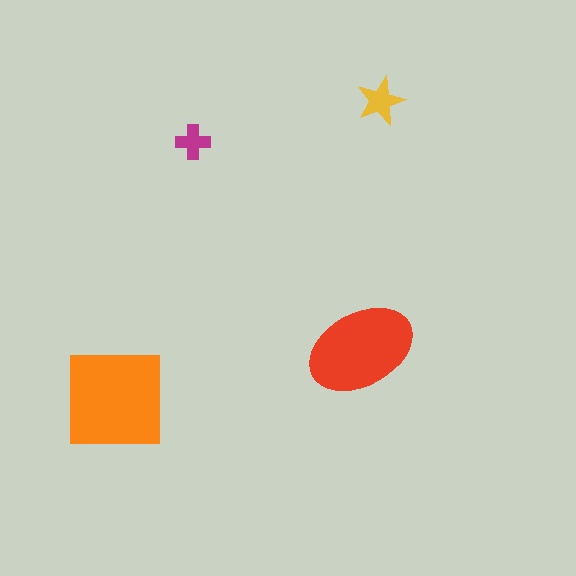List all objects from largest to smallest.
The orange square, the red ellipse, the yellow star, the magenta cross.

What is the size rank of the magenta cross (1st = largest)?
4th.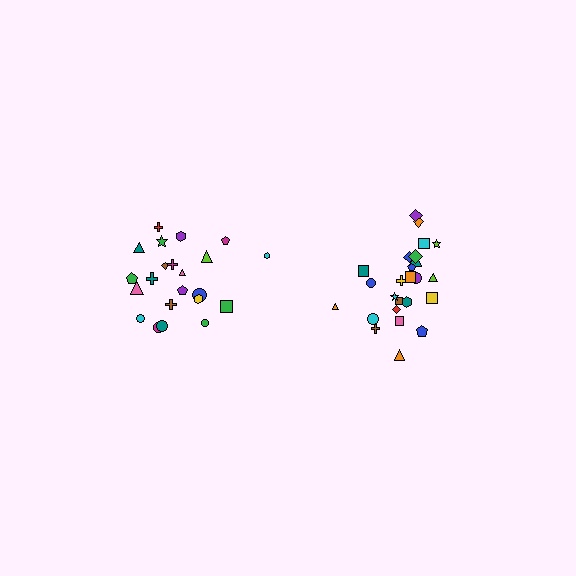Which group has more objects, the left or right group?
The right group.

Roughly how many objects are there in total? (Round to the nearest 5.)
Roughly 45 objects in total.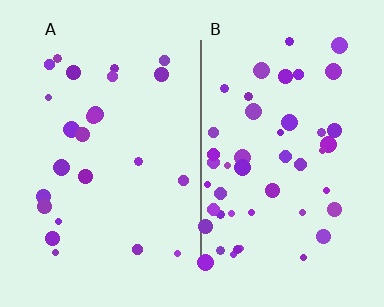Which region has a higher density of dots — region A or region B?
B (the right).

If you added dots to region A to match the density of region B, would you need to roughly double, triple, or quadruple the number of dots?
Approximately double.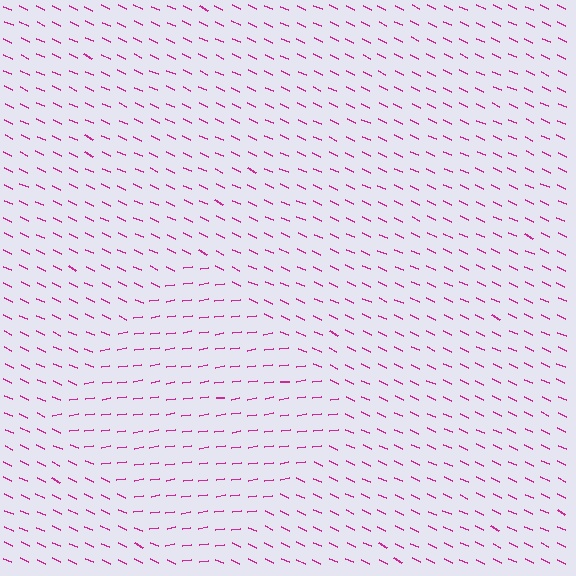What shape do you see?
I see a diamond.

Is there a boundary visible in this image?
Yes, there is a texture boundary formed by a change in line orientation.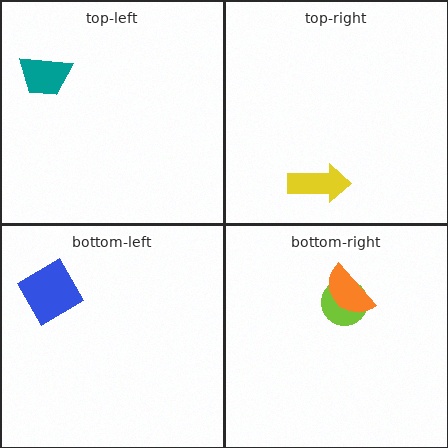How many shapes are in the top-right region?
1.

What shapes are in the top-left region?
The teal trapezoid.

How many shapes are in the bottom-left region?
1.